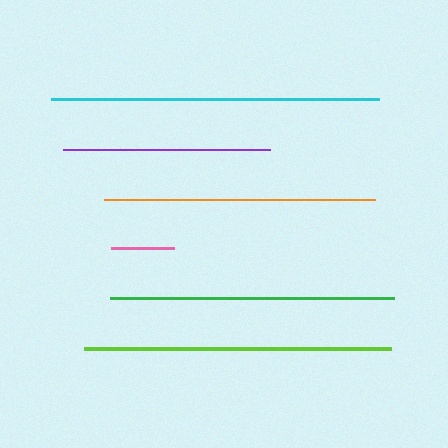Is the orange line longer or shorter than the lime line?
The lime line is longer than the orange line.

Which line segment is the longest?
The cyan line is the longest at approximately 328 pixels.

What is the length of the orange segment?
The orange segment is approximately 272 pixels long.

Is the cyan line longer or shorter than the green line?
The cyan line is longer than the green line.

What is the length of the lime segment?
The lime segment is approximately 306 pixels long.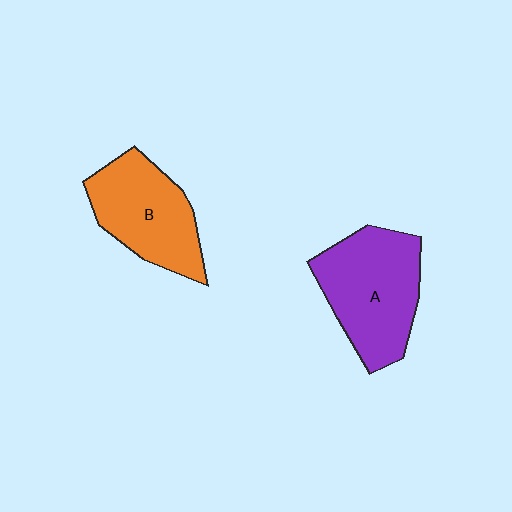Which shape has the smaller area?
Shape B (orange).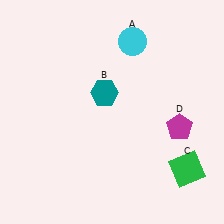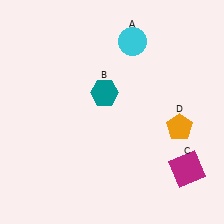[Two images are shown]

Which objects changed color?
C changed from green to magenta. D changed from magenta to orange.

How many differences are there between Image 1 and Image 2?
There are 2 differences between the two images.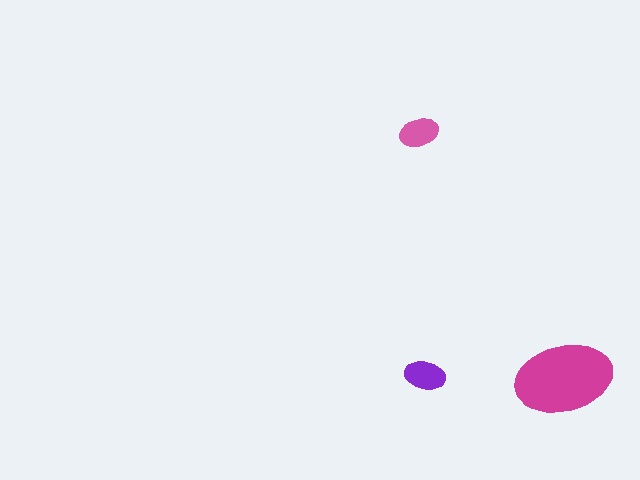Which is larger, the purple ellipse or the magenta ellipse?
The magenta one.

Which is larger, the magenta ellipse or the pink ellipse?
The magenta one.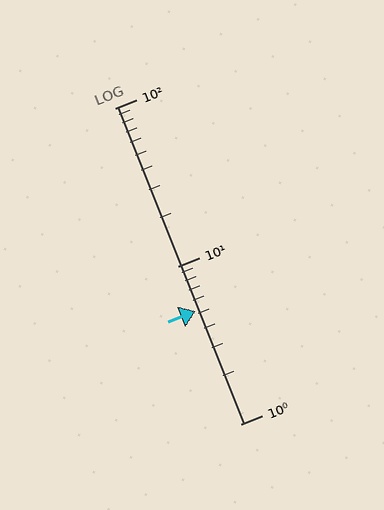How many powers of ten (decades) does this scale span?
The scale spans 2 decades, from 1 to 100.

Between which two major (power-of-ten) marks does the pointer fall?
The pointer is between 1 and 10.